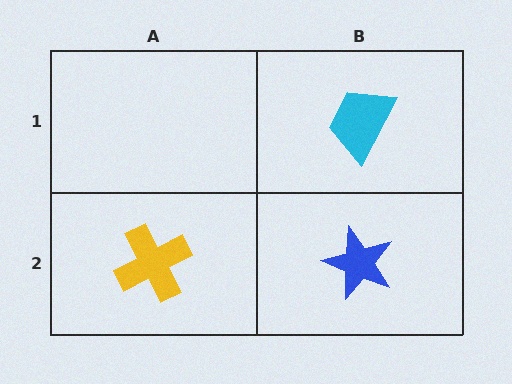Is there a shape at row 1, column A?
No, that cell is empty.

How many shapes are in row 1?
1 shape.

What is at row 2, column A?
A yellow cross.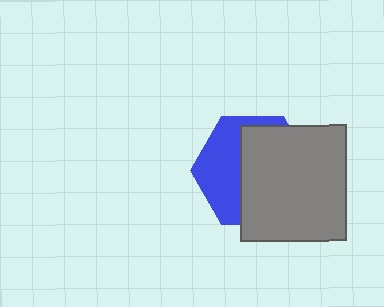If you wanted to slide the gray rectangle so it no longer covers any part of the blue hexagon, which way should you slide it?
Slide it right — that is the most direct way to separate the two shapes.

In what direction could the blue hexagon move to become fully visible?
The blue hexagon could move left. That would shift it out from behind the gray rectangle entirely.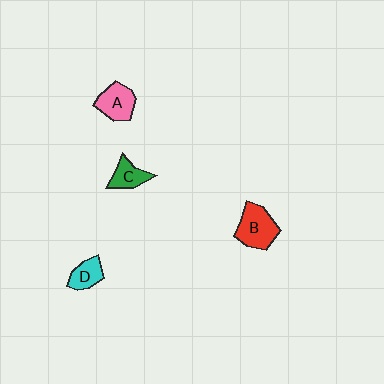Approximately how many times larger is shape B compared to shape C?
Approximately 1.7 times.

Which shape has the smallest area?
Shape D (cyan).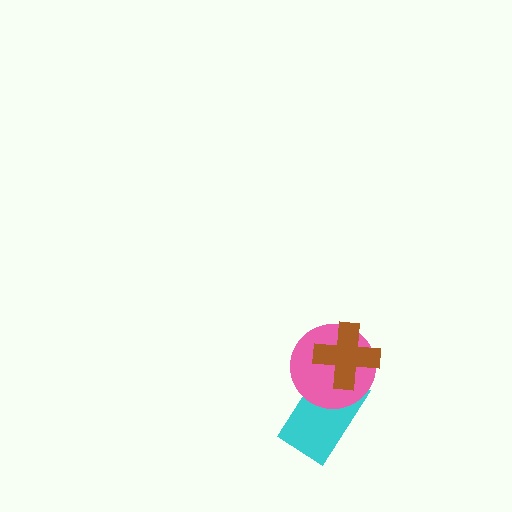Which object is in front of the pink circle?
The brown cross is in front of the pink circle.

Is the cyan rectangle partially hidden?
Yes, it is partially covered by another shape.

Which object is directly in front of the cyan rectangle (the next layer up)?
The pink circle is directly in front of the cyan rectangle.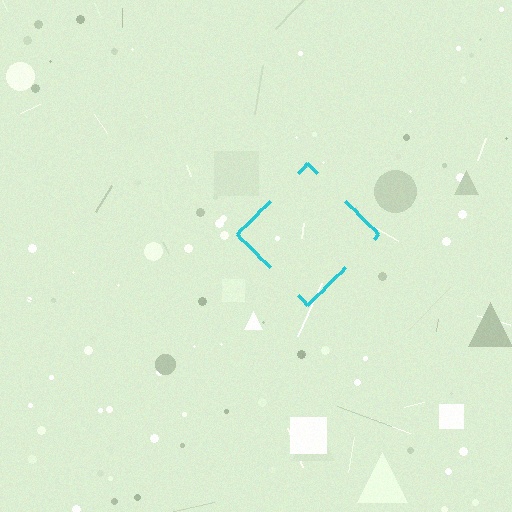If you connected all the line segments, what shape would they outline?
They would outline a diamond.